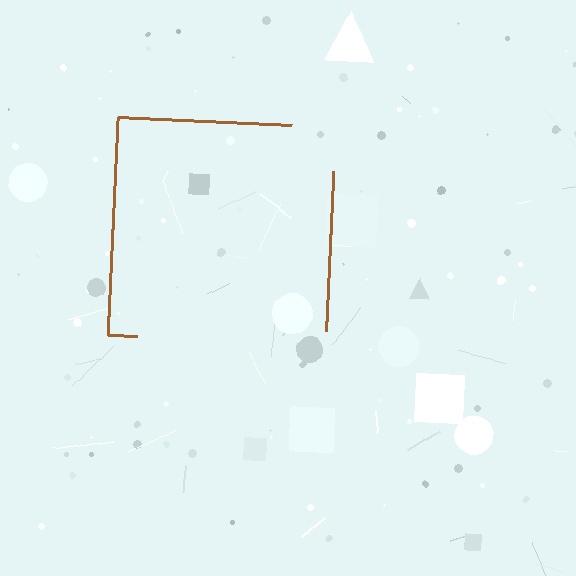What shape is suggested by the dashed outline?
The dashed outline suggests a square.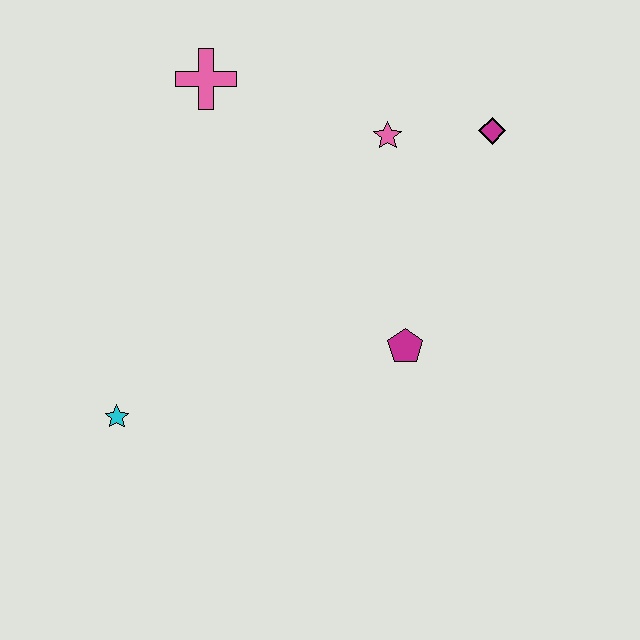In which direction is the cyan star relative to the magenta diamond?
The cyan star is to the left of the magenta diamond.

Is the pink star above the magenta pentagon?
Yes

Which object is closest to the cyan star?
The magenta pentagon is closest to the cyan star.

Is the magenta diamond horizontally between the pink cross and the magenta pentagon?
No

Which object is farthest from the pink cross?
The cyan star is farthest from the pink cross.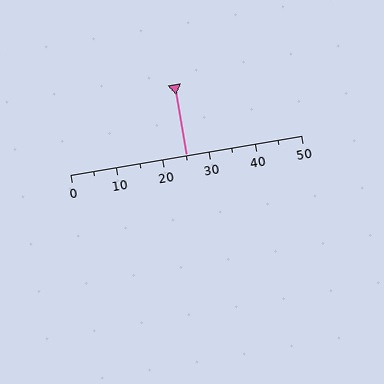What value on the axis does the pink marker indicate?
The marker indicates approximately 25.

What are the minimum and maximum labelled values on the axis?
The axis runs from 0 to 50.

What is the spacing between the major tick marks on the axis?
The major ticks are spaced 10 apart.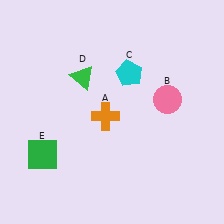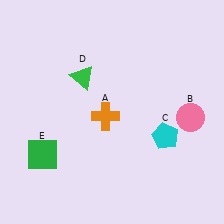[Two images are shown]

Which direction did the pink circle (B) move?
The pink circle (B) moved right.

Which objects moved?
The objects that moved are: the pink circle (B), the cyan pentagon (C).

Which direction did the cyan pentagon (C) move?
The cyan pentagon (C) moved down.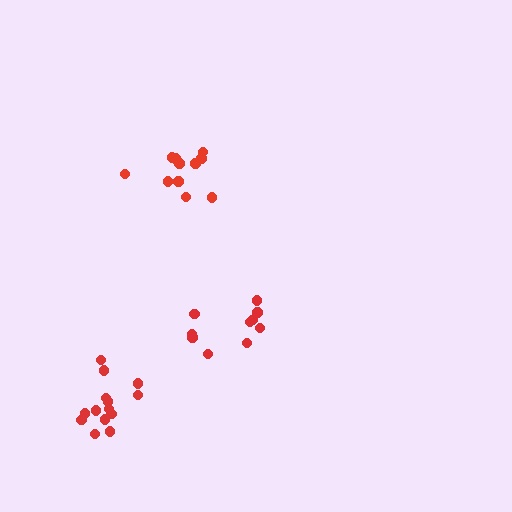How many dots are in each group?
Group 1: 10 dots, Group 2: 11 dots, Group 3: 14 dots (35 total).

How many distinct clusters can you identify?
There are 3 distinct clusters.